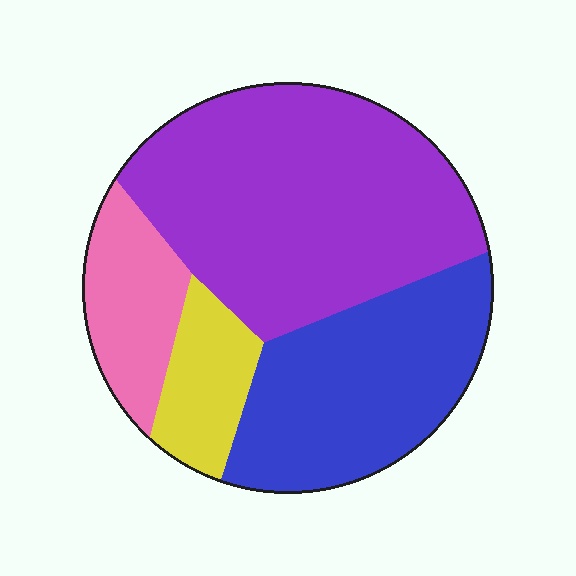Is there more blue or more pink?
Blue.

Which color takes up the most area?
Purple, at roughly 45%.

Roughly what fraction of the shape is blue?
Blue covers 30% of the shape.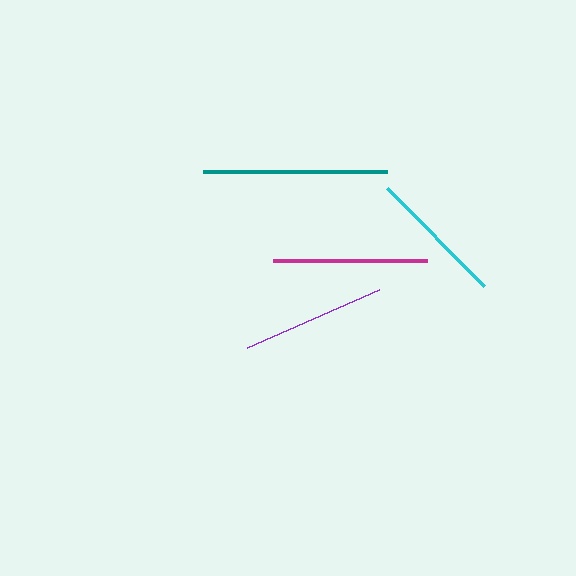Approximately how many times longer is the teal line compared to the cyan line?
The teal line is approximately 1.3 times the length of the cyan line.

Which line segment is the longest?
The teal line is the longest at approximately 184 pixels.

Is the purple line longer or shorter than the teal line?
The teal line is longer than the purple line.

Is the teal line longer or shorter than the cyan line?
The teal line is longer than the cyan line.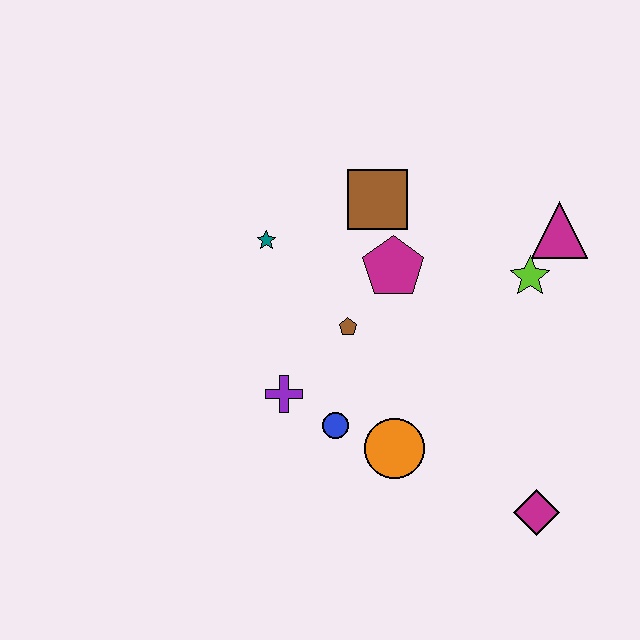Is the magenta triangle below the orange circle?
No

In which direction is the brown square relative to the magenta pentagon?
The brown square is above the magenta pentagon.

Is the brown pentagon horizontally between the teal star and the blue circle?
No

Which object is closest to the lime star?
The magenta triangle is closest to the lime star.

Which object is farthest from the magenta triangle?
The purple cross is farthest from the magenta triangle.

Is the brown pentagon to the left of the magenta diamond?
Yes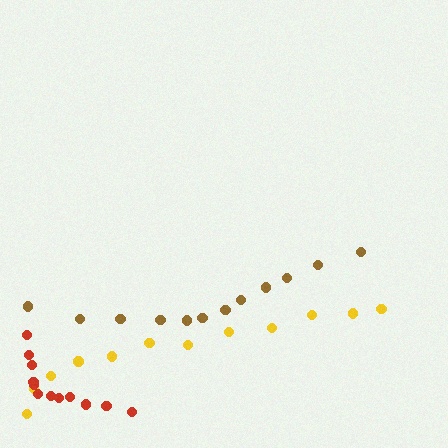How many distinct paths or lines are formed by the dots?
There are 3 distinct paths.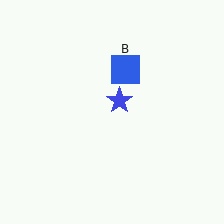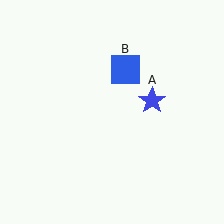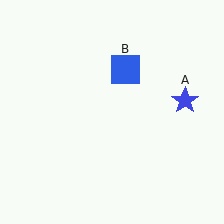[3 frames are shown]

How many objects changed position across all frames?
1 object changed position: blue star (object A).